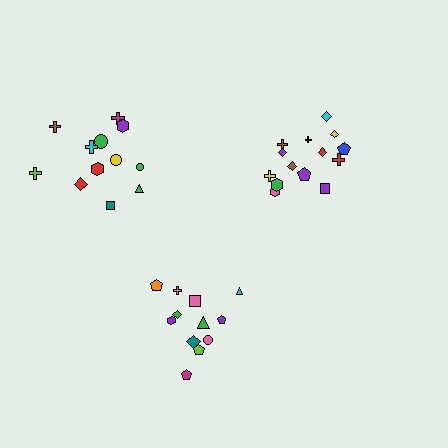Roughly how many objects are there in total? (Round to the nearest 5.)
Roughly 40 objects in total.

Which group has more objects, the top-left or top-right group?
The top-right group.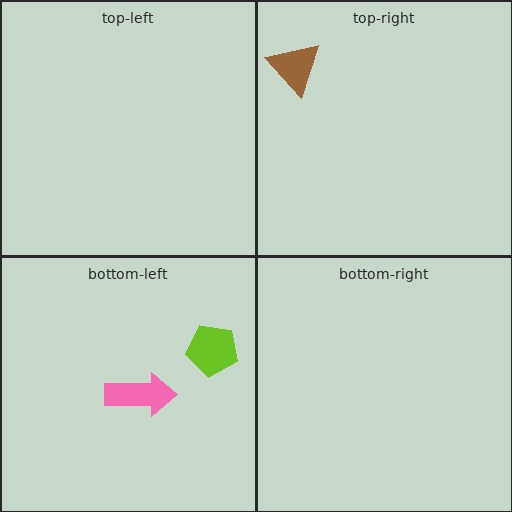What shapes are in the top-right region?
The brown triangle.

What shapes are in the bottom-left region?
The lime pentagon, the pink arrow.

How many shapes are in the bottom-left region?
2.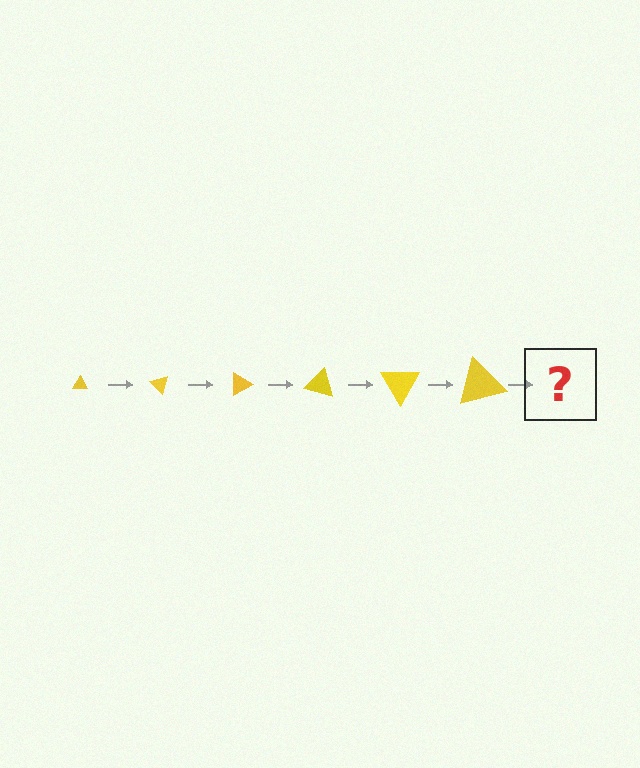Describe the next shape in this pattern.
It should be a triangle, larger than the previous one and rotated 270 degrees from the start.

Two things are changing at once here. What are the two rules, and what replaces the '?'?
The two rules are that the triangle grows larger each step and it rotates 45 degrees each step. The '?' should be a triangle, larger than the previous one and rotated 270 degrees from the start.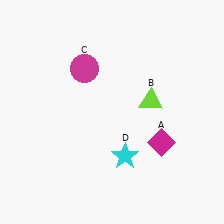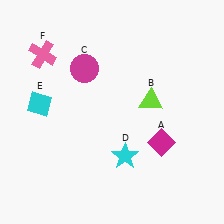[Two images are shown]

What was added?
A cyan diamond (E), a pink cross (F) were added in Image 2.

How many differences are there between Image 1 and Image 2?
There are 2 differences between the two images.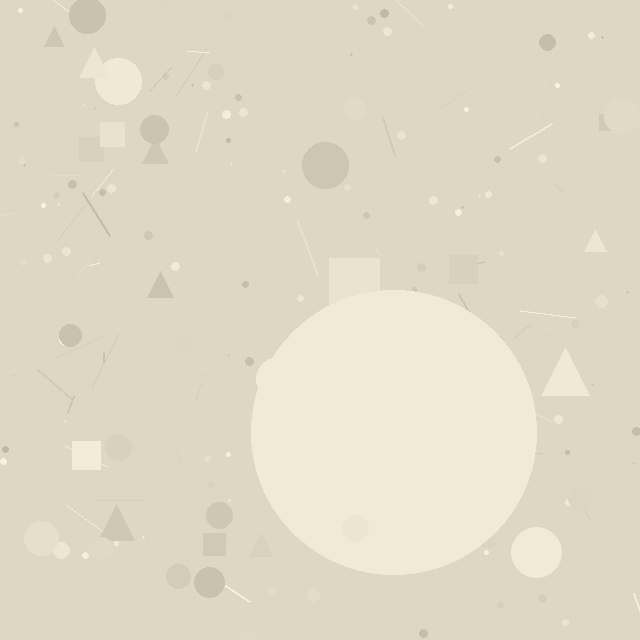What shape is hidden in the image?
A circle is hidden in the image.